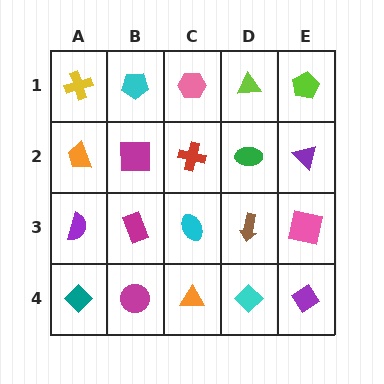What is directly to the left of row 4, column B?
A teal diamond.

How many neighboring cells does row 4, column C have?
3.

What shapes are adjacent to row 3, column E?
A purple triangle (row 2, column E), a purple diamond (row 4, column E), a brown arrow (row 3, column D).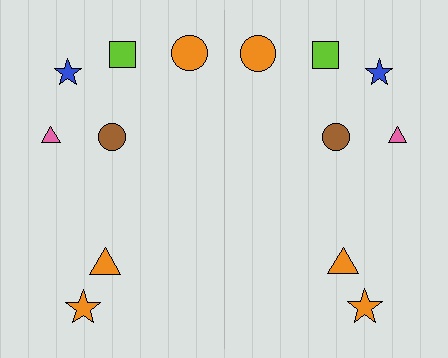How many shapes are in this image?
There are 14 shapes in this image.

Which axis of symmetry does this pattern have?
The pattern has a vertical axis of symmetry running through the center of the image.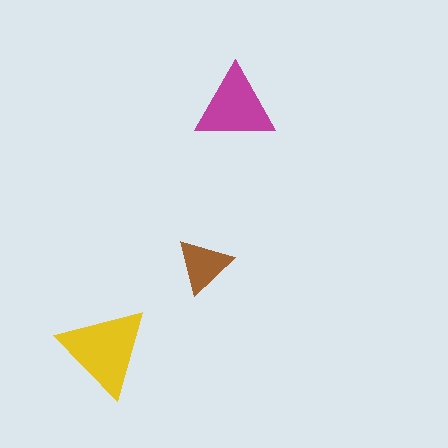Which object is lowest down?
The yellow triangle is bottommost.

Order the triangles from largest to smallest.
the yellow one, the magenta one, the brown one.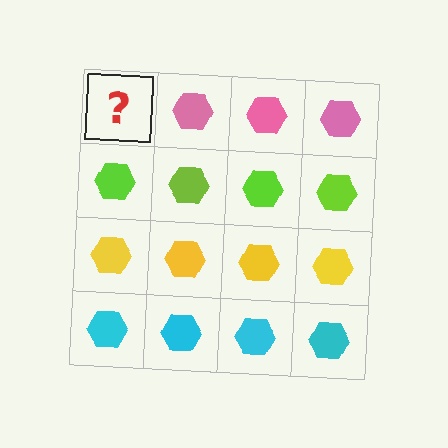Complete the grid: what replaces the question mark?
The question mark should be replaced with a pink hexagon.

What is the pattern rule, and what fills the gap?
The rule is that each row has a consistent color. The gap should be filled with a pink hexagon.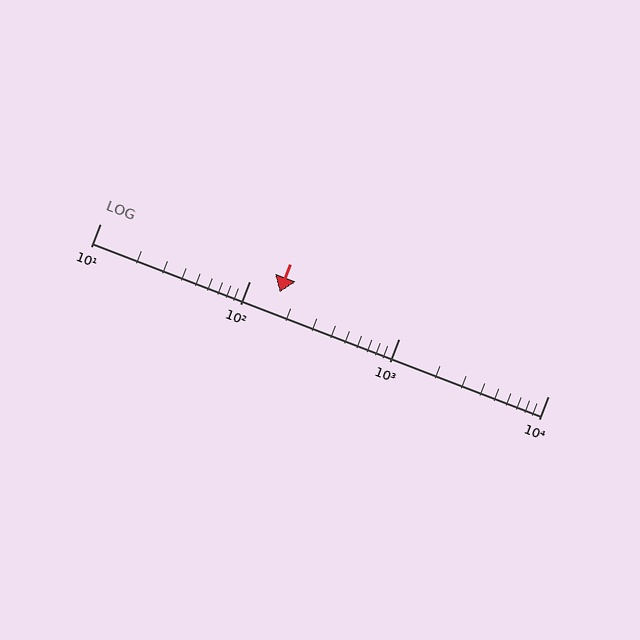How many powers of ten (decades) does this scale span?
The scale spans 3 decades, from 10 to 10000.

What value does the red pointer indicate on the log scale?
The pointer indicates approximately 160.